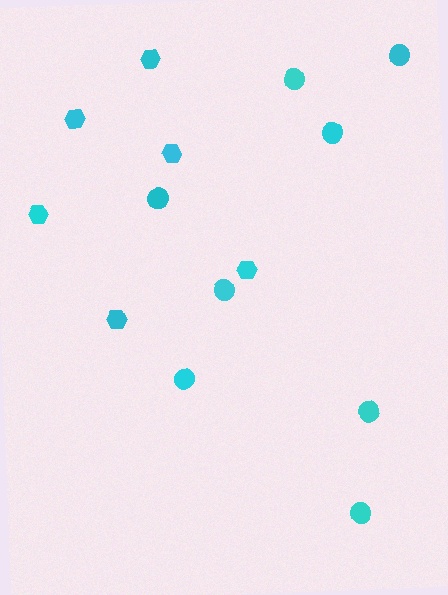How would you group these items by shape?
There are 2 groups: one group of circles (8) and one group of hexagons (6).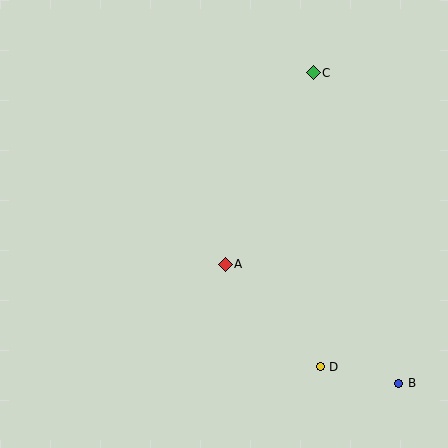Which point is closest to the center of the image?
Point A at (225, 264) is closest to the center.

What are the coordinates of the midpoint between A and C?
The midpoint between A and C is at (269, 168).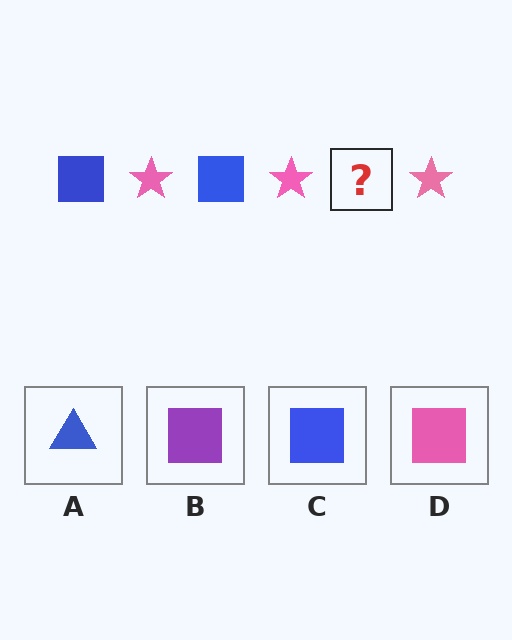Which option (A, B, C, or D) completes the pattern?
C.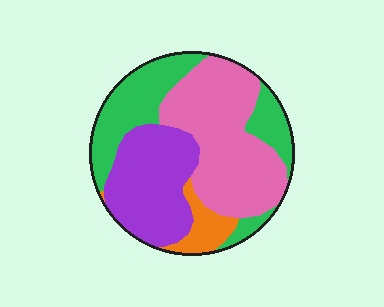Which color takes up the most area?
Pink, at roughly 40%.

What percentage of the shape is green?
Green takes up about one quarter (1/4) of the shape.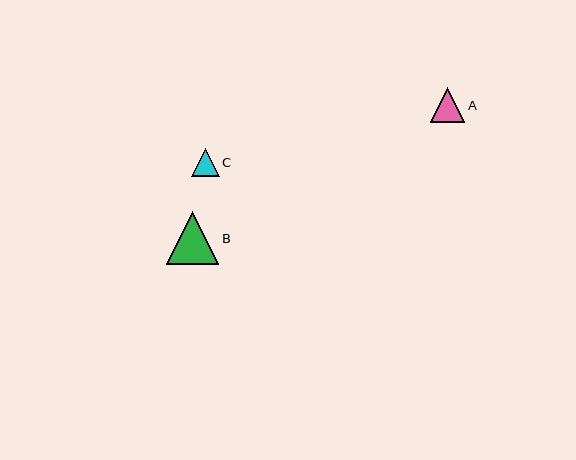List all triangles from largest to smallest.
From largest to smallest: B, A, C.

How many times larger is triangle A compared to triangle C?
Triangle A is approximately 1.2 times the size of triangle C.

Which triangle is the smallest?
Triangle C is the smallest with a size of approximately 28 pixels.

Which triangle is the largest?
Triangle B is the largest with a size of approximately 53 pixels.